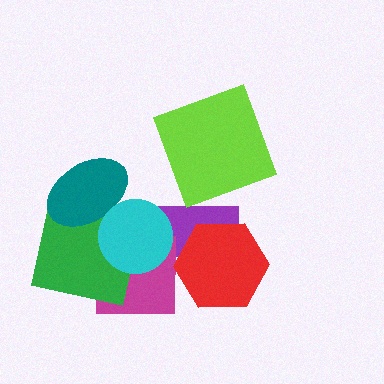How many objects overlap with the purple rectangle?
2 objects overlap with the purple rectangle.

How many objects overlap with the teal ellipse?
2 objects overlap with the teal ellipse.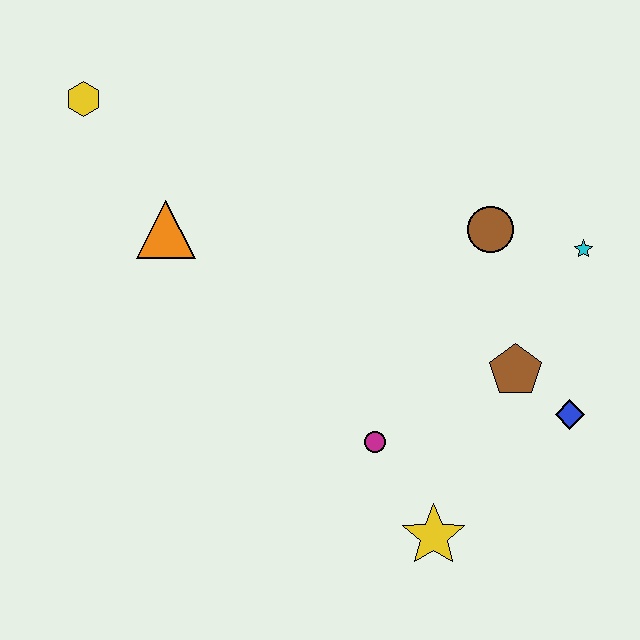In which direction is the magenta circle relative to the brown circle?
The magenta circle is below the brown circle.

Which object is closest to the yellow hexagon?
The orange triangle is closest to the yellow hexagon.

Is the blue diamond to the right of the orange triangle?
Yes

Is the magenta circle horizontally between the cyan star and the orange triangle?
Yes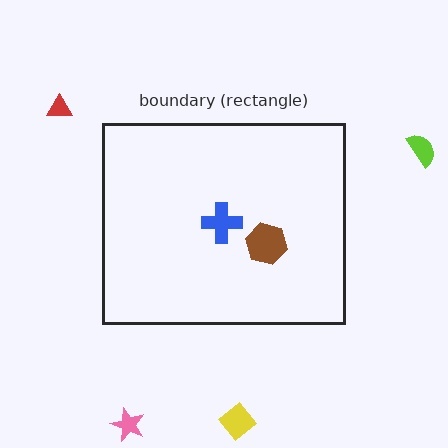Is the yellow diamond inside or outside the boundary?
Outside.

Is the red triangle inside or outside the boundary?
Outside.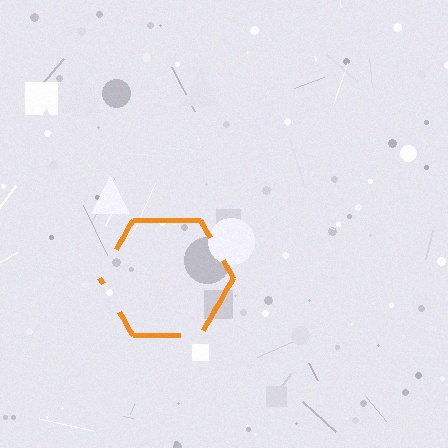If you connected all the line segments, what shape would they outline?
They would outline a hexagon.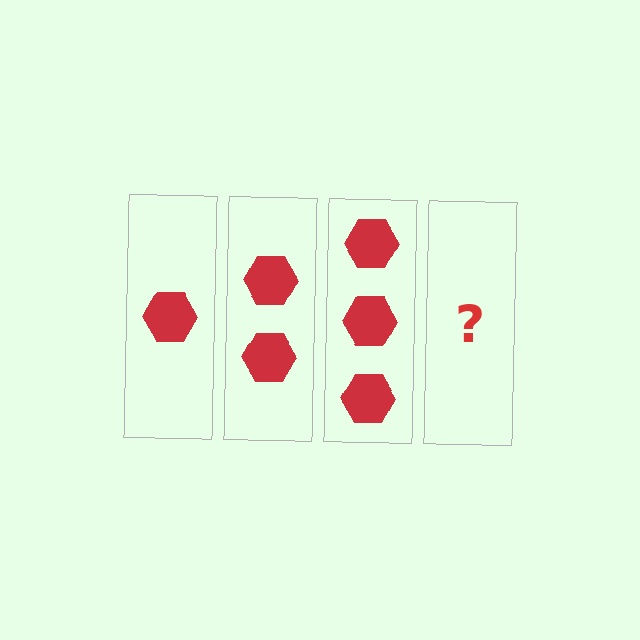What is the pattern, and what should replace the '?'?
The pattern is that each step adds one more hexagon. The '?' should be 4 hexagons.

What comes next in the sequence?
The next element should be 4 hexagons.